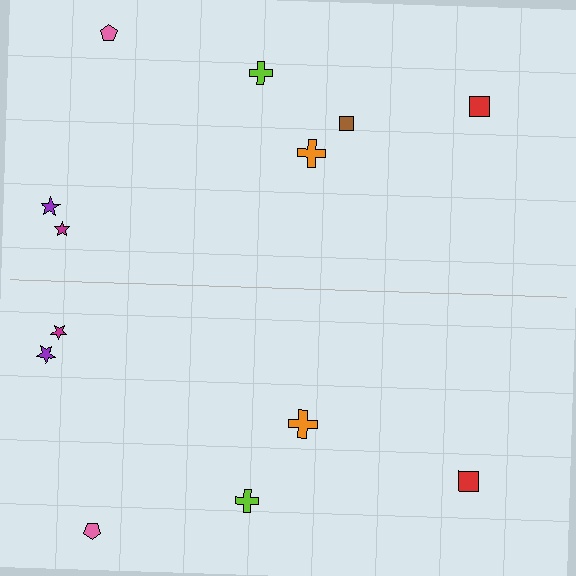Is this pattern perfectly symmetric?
No, the pattern is not perfectly symmetric. A brown square is missing from the bottom side.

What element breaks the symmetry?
A brown square is missing from the bottom side.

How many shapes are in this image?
There are 13 shapes in this image.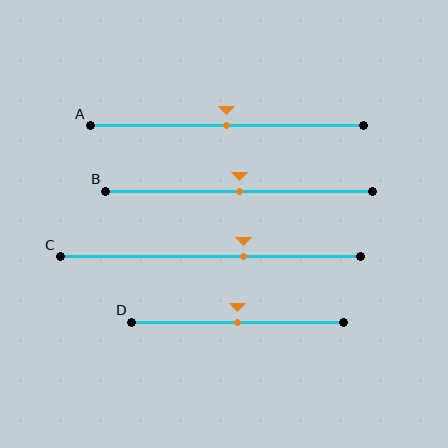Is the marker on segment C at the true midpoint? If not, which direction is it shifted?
No, the marker on segment C is shifted to the right by about 11% of the segment length.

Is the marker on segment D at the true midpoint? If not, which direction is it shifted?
Yes, the marker on segment D is at the true midpoint.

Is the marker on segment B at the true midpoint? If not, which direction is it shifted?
Yes, the marker on segment B is at the true midpoint.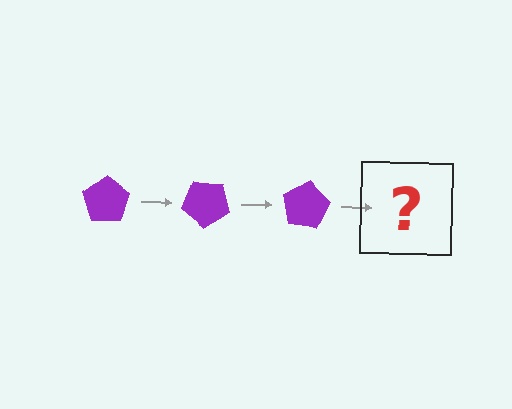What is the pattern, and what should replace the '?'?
The pattern is that the pentagon rotates 40 degrees each step. The '?' should be a purple pentagon rotated 120 degrees.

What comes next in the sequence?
The next element should be a purple pentagon rotated 120 degrees.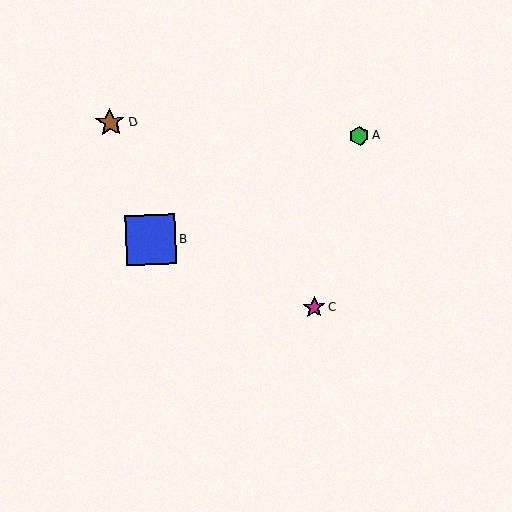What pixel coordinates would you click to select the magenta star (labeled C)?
Click at (314, 308) to select the magenta star C.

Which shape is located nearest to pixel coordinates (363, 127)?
The green hexagon (labeled A) at (359, 136) is nearest to that location.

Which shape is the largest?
The blue square (labeled B) is the largest.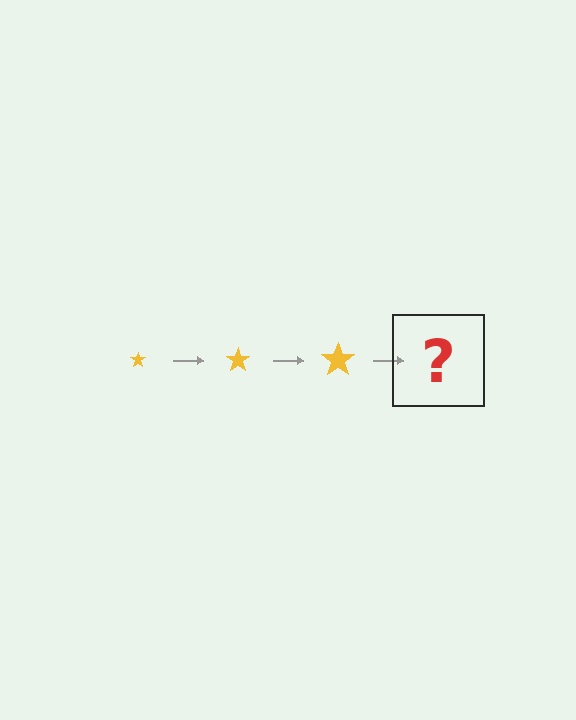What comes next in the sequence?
The next element should be a yellow star, larger than the previous one.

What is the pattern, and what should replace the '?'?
The pattern is that the star gets progressively larger each step. The '?' should be a yellow star, larger than the previous one.